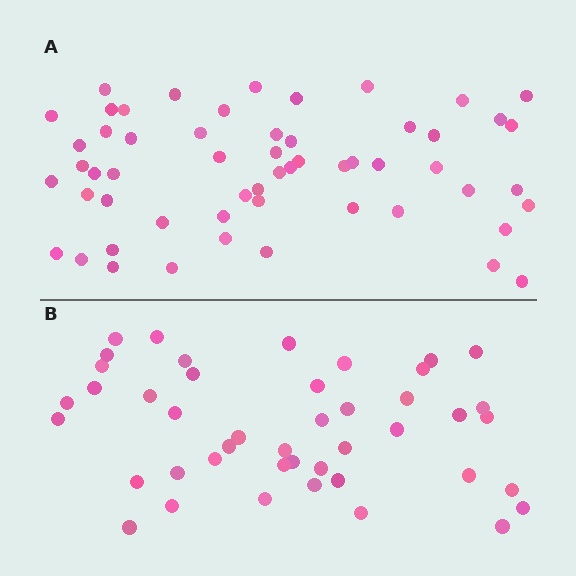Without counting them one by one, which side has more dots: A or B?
Region A (the top region) has more dots.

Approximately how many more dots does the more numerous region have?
Region A has roughly 12 or so more dots than region B.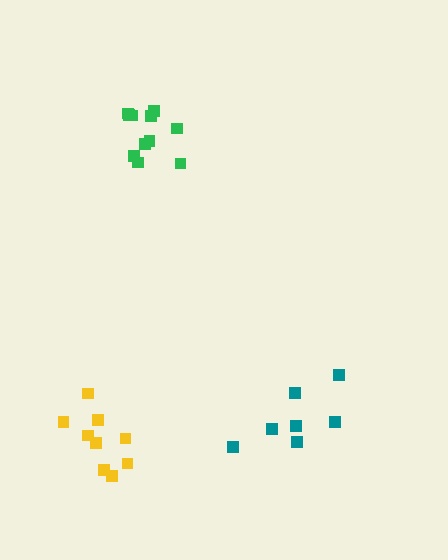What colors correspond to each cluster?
The clusters are colored: yellow, green, teal.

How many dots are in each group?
Group 1: 9 dots, Group 2: 11 dots, Group 3: 7 dots (27 total).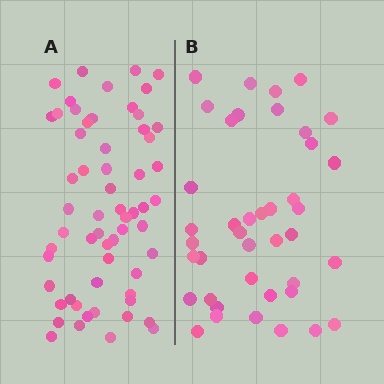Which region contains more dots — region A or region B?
Region A (the left region) has more dots.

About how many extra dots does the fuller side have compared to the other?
Region A has approximately 20 more dots than region B.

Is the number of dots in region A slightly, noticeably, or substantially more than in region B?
Region A has substantially more. The ratio is roughly 1.5 to 1.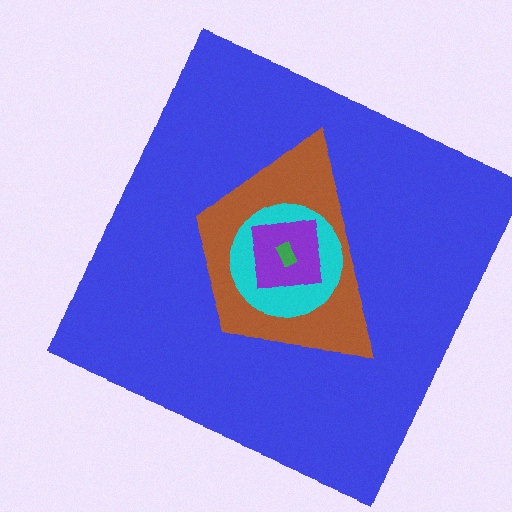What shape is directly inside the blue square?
The brown trapezoid.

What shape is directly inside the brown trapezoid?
The cyan circle.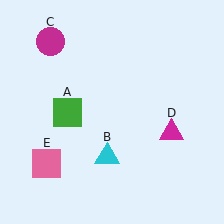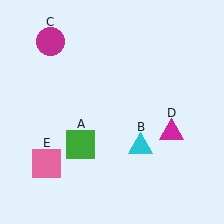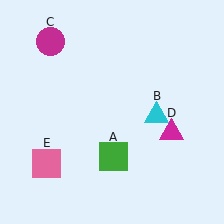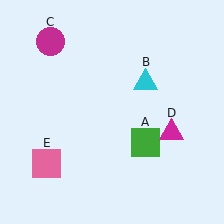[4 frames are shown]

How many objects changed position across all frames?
2 objects changed position: green square (object A), cyan triangle (object B).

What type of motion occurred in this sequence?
The green square (object A), cyan triangle (object B) rotated counterclockwise around the center of the scene.